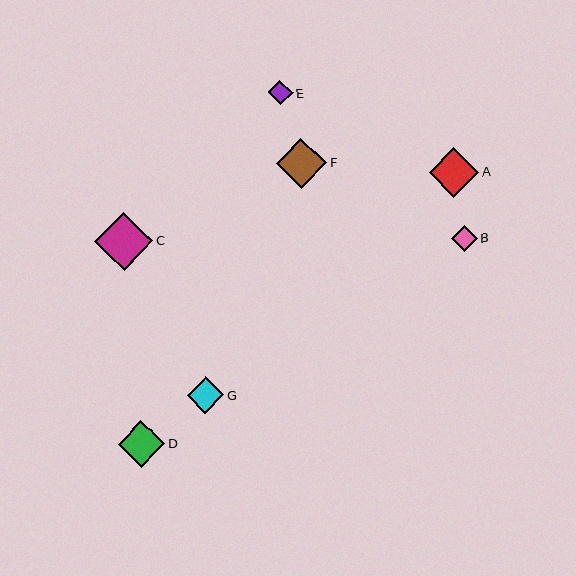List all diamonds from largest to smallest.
From largest to smallest: C, F, A, D, G, B, E.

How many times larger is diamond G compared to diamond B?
Diamond G is approximately 1.4 times the size of diamond B.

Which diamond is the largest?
Diamond C is the largest with a size of approximately 58 pixels.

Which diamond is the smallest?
Diamond E is the smallest with a size of approximately 24 pixels.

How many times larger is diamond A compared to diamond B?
Diamond A is approximately 1.9 times the size of diamond B.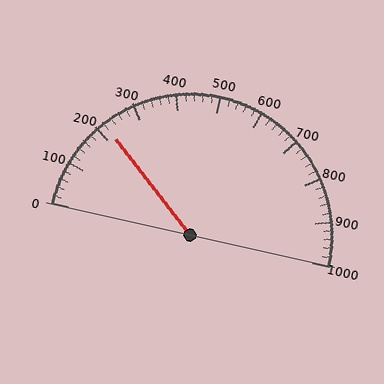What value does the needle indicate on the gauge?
The needle indicates approximately 220.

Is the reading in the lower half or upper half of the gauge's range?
The reading is in the lower half of the range (0 to 1000).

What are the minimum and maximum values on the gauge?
The gauge ranges from 0 to 1000.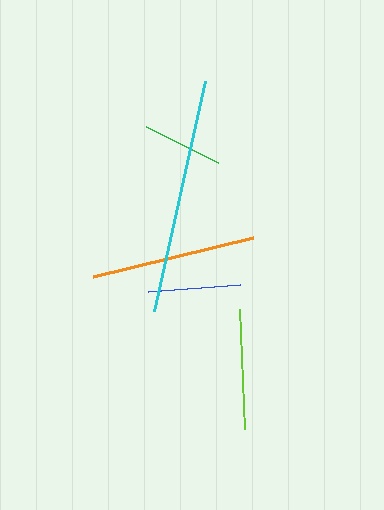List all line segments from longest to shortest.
From longest to shortest: cyan, orange, lime, blue, green.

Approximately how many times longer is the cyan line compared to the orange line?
The cyan line is approximately 1.4 times the length of the orange line.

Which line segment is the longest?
The cyan line is the longest at approximately 236 pixels.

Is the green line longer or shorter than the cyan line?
The cyan line is longer than the green line.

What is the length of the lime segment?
The lime segment is approximately 120 pixels long.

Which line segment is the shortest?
The green line is the shortest at approximately 80 pixels.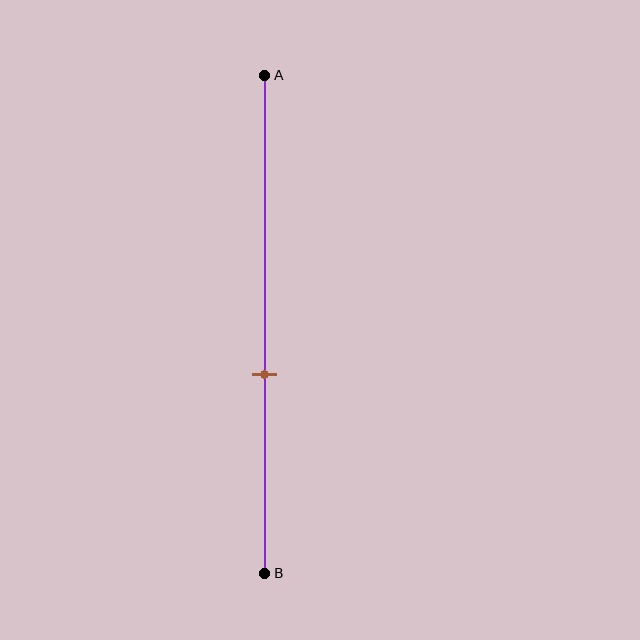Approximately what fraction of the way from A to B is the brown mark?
The brown mark is approximately 60% of the way from A to B.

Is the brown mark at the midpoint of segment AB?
No, the mark is at about 60% from A, not at the 50% midpoint.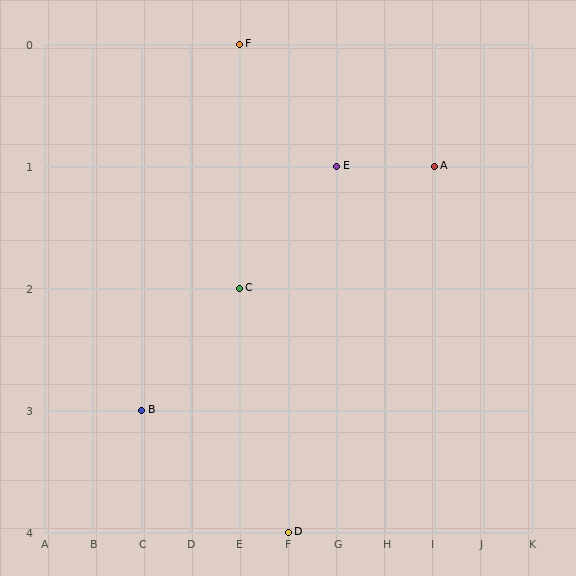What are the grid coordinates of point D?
Point D is at grid coordinates (F, 4).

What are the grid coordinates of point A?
Point A is at grid coordinates (I, 1).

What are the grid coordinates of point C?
Point C is at grid coordinates (E, 2).